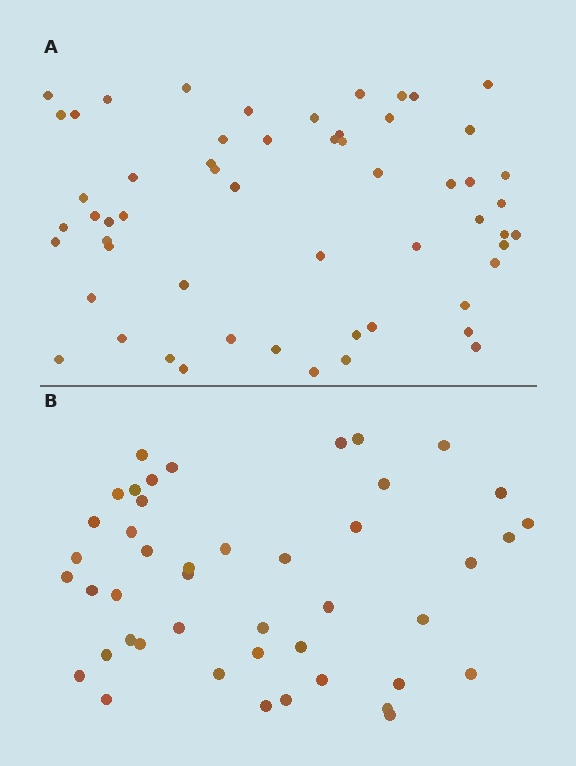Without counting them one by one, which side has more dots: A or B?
Region A (the top region) has more dots.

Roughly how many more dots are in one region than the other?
Region A has roughly 12 or so more dots than region B.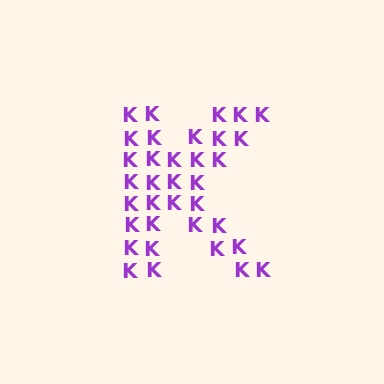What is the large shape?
The large shape is the letter K.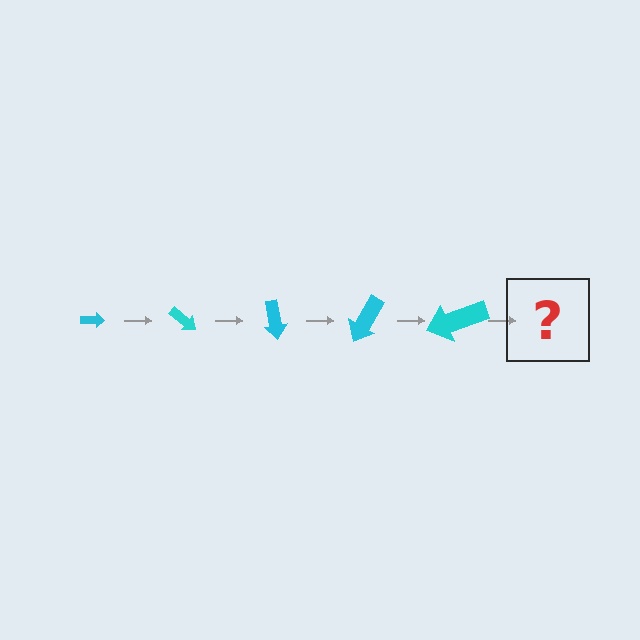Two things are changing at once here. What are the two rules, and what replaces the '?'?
The two rules are that the arrow grows larger each step and it rotates 40 degrees each step. The '?' should be an arrow, larger than the previous one and rotated 200 degrees from the start.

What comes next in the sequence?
The next element should be an arrow, larger than the previous one and rotated 200 degrees from the start.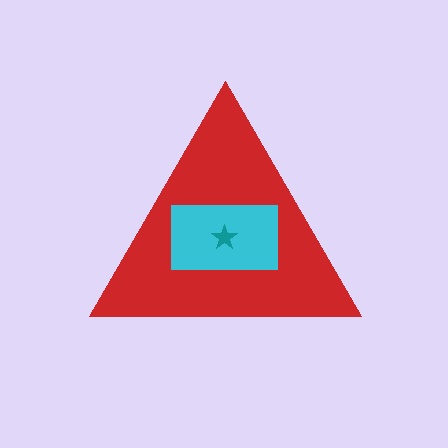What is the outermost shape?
The red triangle.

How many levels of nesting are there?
3.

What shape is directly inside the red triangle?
The cyan rectangle.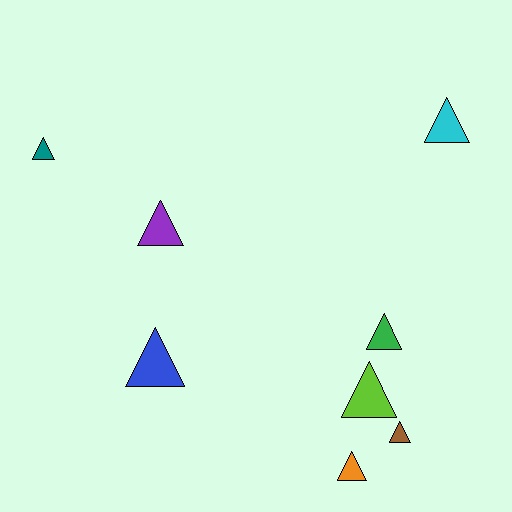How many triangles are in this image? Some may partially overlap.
There are 8 triangles.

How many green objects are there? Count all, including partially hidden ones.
There is 1 green object.